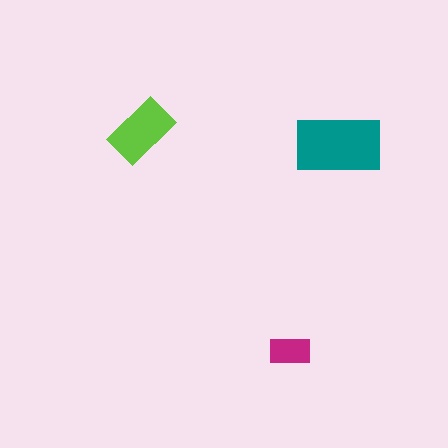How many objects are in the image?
There are 3 objects in the image.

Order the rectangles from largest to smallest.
the teal one, the lime one, the magenta one.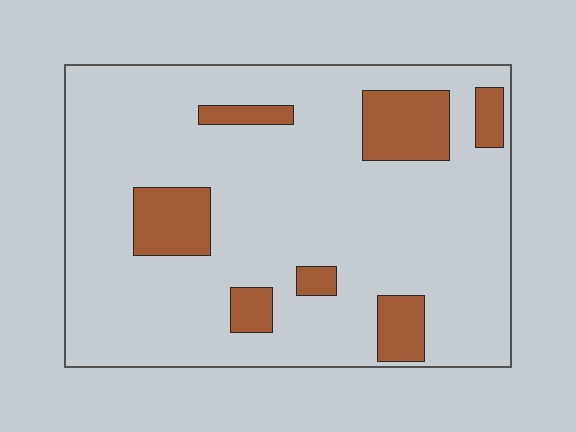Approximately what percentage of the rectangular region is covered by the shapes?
Approximately 15%.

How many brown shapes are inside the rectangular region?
7.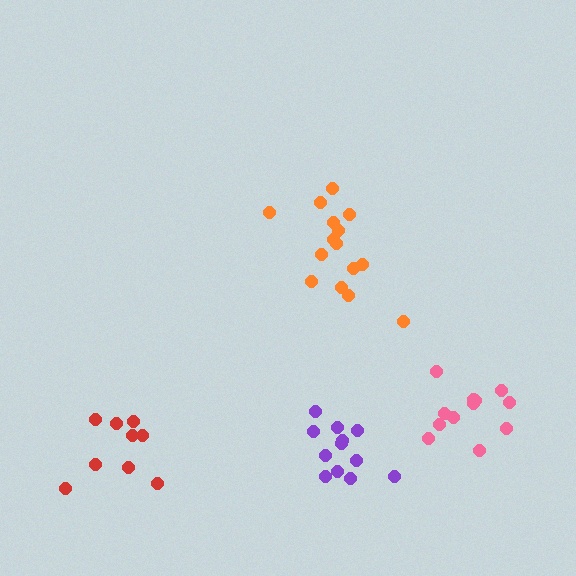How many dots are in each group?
Group 1: 15 dots, Group 2: 9 dots, Group 3: 12 dots, Group 4: 12 dots (48 total).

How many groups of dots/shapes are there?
There are 4 groups.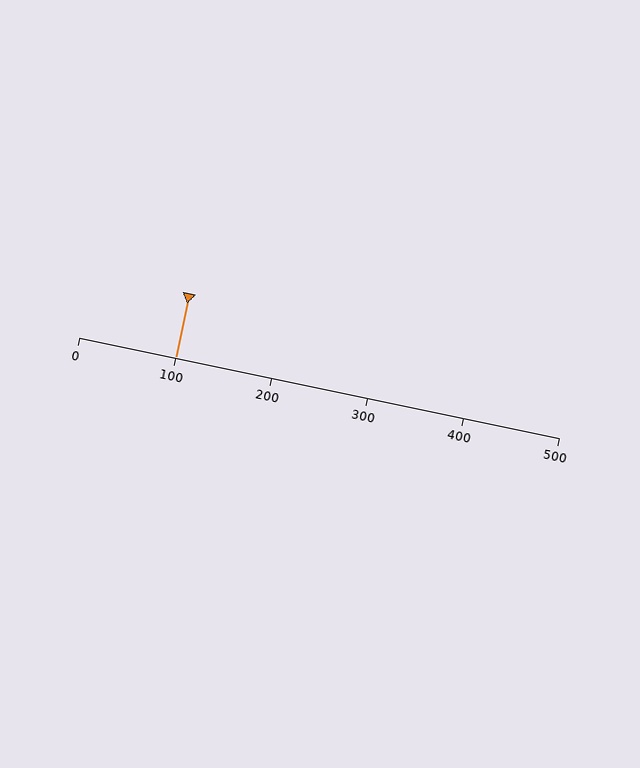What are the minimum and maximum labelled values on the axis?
The axis runs from 0 to 500.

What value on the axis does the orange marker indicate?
The marker indicates approximately 100.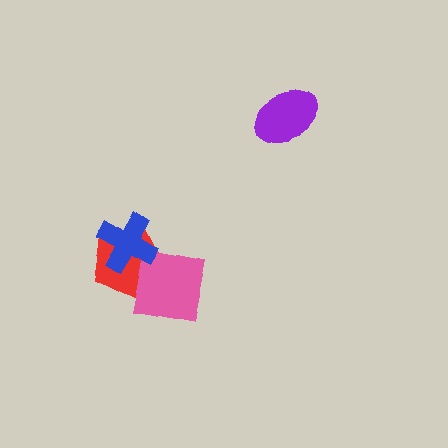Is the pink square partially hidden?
Yes, it is partially covered by another shape.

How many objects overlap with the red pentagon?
2 objects overlap with the red pentagon.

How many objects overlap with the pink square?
2 objects overlap with the pink square.